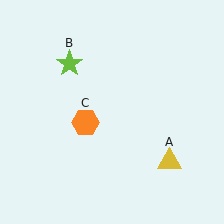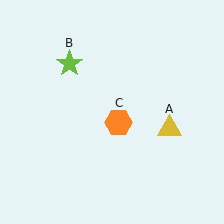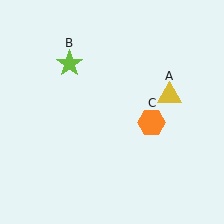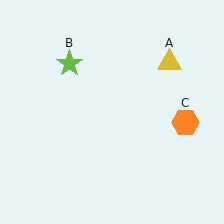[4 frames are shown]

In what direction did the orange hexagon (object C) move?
The orange hexagon (object C) moved right.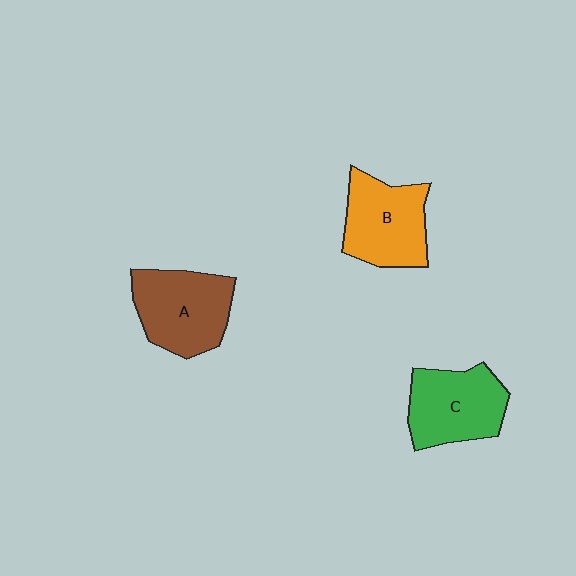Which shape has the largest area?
Shape A (brown).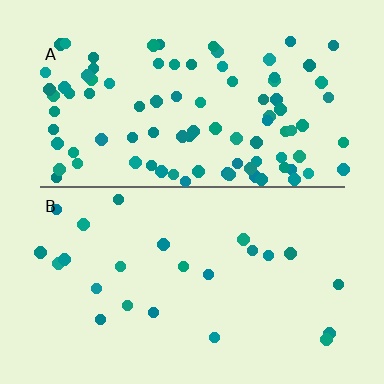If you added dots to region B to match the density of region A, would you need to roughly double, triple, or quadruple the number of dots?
Approximately quadruple.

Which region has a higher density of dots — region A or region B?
A (the top).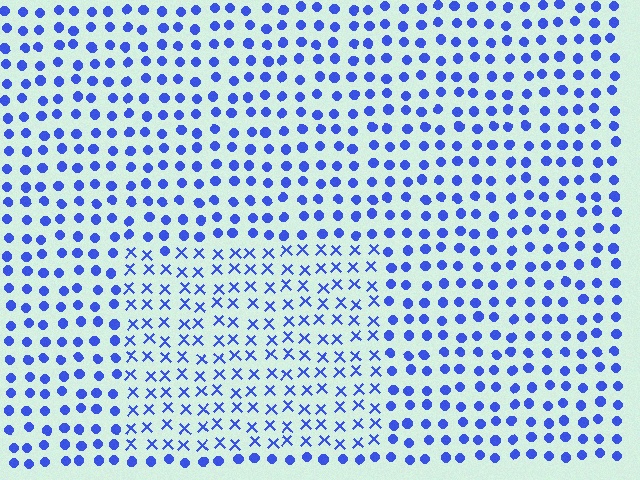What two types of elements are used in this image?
The image uses X marks inside the rectangle region and circles outside it.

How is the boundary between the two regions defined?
The boundary is defined by a change in element shape: X marks inside vs. circles outside. All elements share the same color and spacing.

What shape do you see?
I see a rectangle.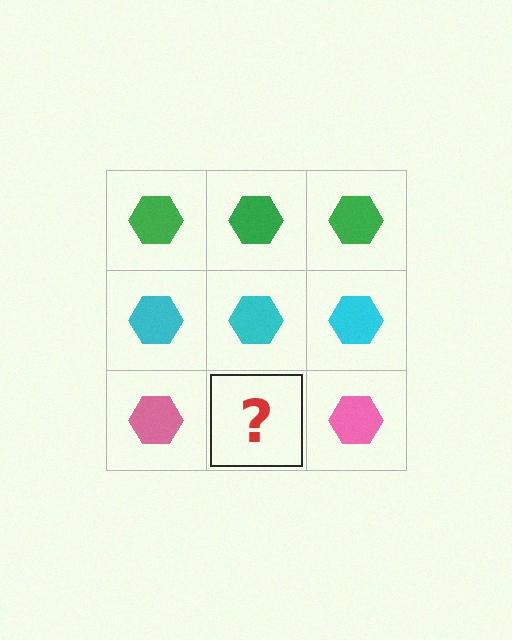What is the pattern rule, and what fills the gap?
The rule is that each row has a consistent color. The gap should be filled with a pink hexagon.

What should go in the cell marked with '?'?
The missing cell should contain a pink hexagon.